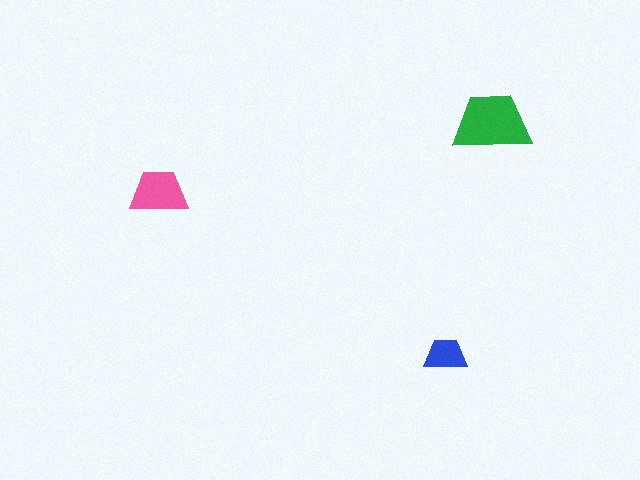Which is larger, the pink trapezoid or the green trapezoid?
The green one.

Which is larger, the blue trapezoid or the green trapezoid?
The green one.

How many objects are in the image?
There are 3 objects in the image.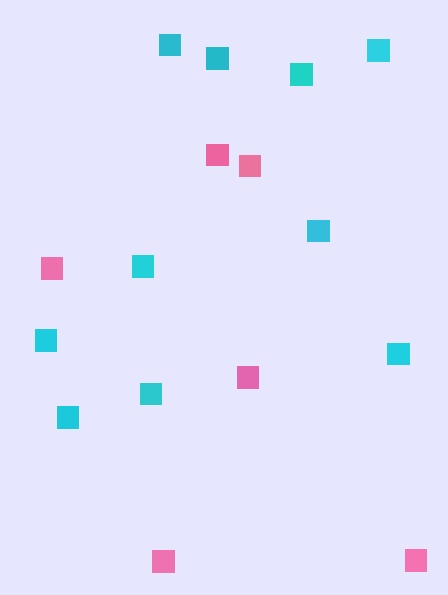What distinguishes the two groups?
There are 2 groups: one group of cyan squares (10) and one group of pink squares (6).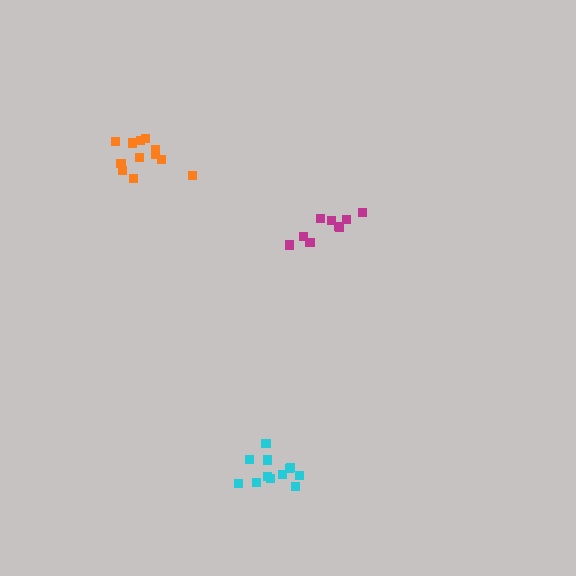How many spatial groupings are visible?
There are 3 spatial groupings.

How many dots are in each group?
Group 1: 9 dots, Group 2: 12 dots, Group 3: 12 dots (33 total).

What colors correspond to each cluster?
The clusters are colored: magenta, cyan, orange.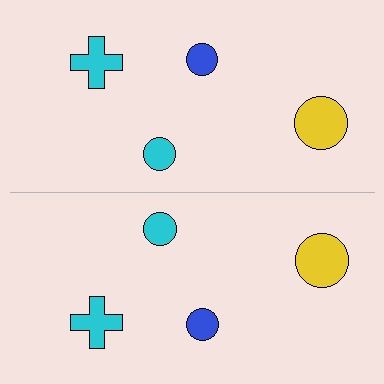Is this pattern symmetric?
Yes, this pattern has bilateral (reflection) symmetry.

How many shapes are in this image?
There are 8 shapes in this image.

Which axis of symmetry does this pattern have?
The pattern has a horizontal axis of symmetry running through the center of the image.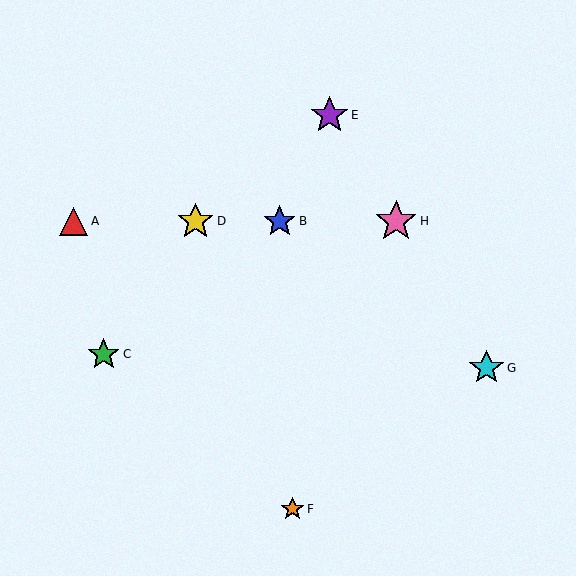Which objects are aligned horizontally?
Objects A, B, D, H are aligned horizontally.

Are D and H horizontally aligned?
Yes, both are at y≈221.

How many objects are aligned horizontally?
4 objects (A, B, D, H) are aligned horizontally.